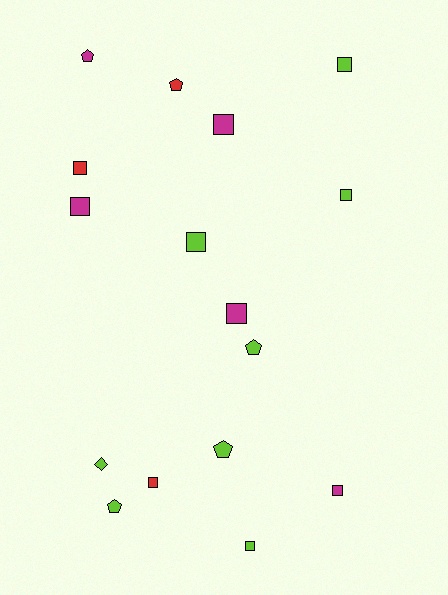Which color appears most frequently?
Lime, with 8 objects.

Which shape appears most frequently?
Square, with 10 objects.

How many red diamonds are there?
There are no red diamonds.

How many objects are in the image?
There are 16 objects.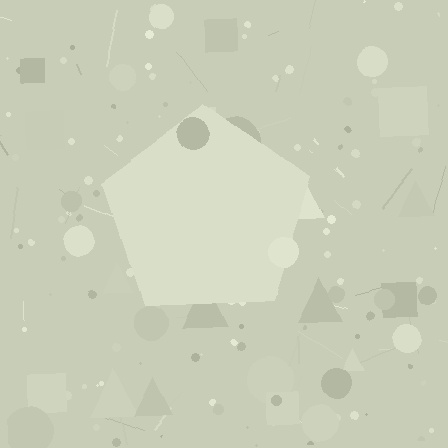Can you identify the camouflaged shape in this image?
The camouflaged shape is a pentagon.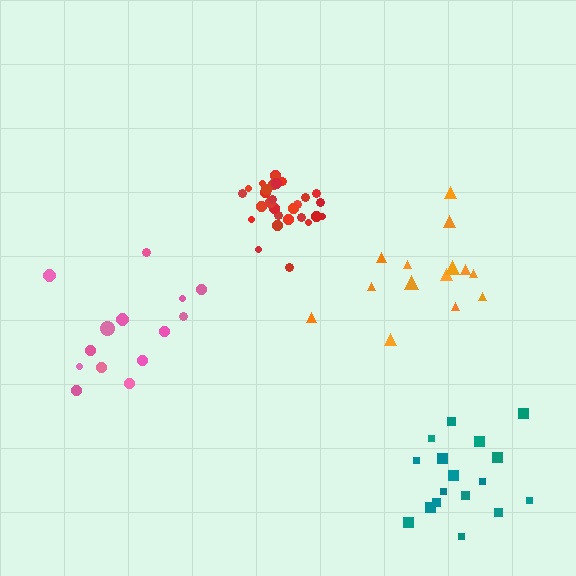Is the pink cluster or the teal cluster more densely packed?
Teal.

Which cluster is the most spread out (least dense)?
Orange.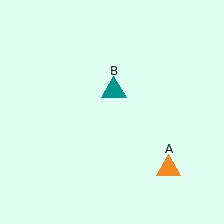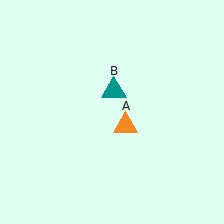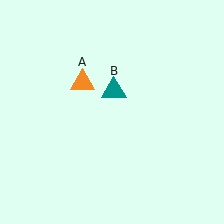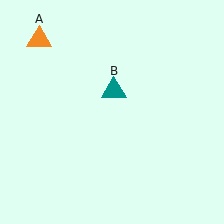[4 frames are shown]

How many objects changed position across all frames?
1 object changed position: orange triangle (object A).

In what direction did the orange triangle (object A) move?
The orange triangle (object A) moved up and to the left.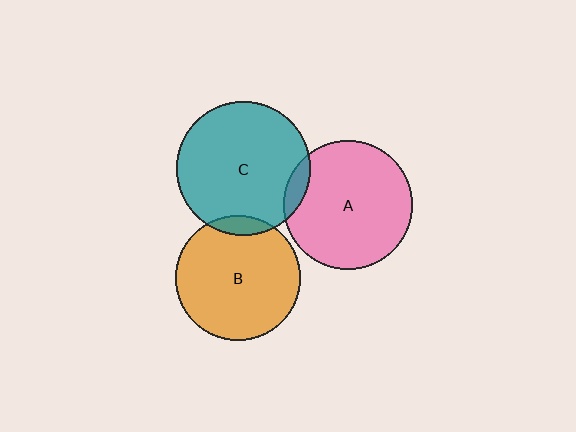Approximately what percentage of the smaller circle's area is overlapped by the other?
Approximately 10%.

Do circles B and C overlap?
Yes.